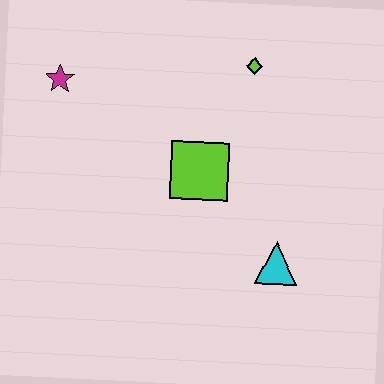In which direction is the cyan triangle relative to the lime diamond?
The cyan triangle is below the lime diamond.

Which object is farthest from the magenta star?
The cyan triangle is farthest from the magenta star.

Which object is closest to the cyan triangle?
The lime square is closest to the cyan triangle.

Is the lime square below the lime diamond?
Yes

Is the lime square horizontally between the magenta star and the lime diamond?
Yes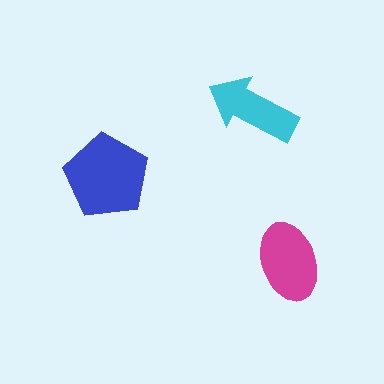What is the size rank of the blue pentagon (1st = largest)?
1st.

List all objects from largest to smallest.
The blue pentagon, the magenta ellipse, the cyan arrow.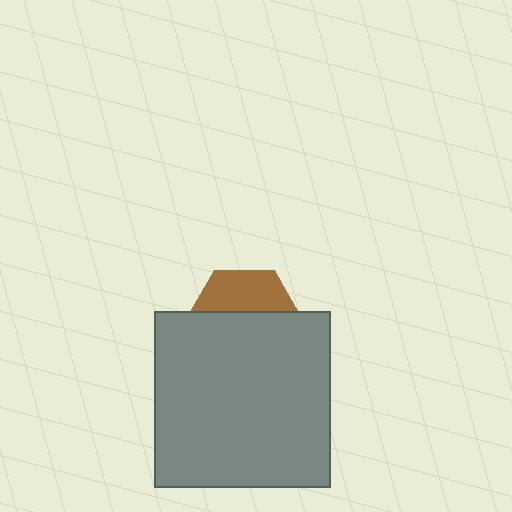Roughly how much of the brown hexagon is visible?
A small part of it is visible (roughly 37%).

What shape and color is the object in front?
The object in front is a gray square.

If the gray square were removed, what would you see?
You would see the complete brown hexagon.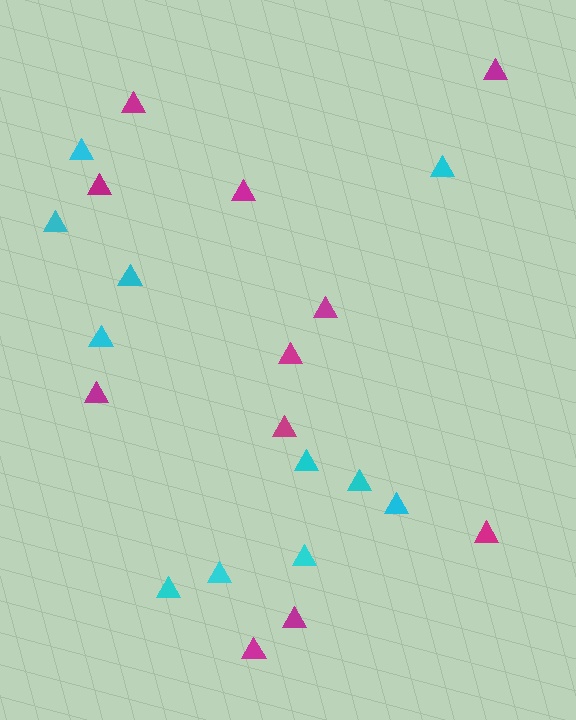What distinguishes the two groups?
There are 2 groups: one group of magenta triangles (11) and one group of cyan triangles (11).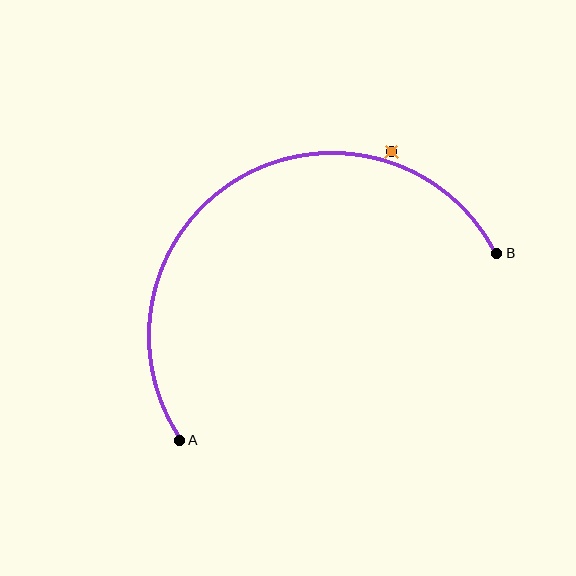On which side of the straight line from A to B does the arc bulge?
The arc bulges above the straight line connecting A and B.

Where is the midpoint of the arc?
The arc midpoint is the point on the curve farthest from the straight line joining A and B. It sits above that line.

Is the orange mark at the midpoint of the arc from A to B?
No — the orange mark does not lie on the arc at all. It sits slightly outside the curve.